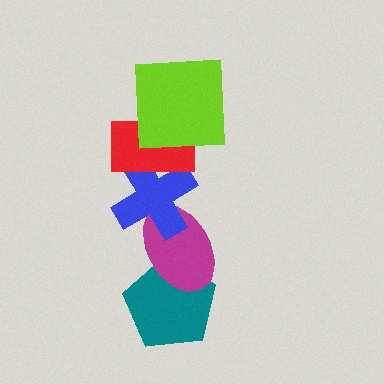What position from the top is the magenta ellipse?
The magenta ellipse is 4th from the top.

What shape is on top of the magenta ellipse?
The blue cross is on top of the magenta ellipse.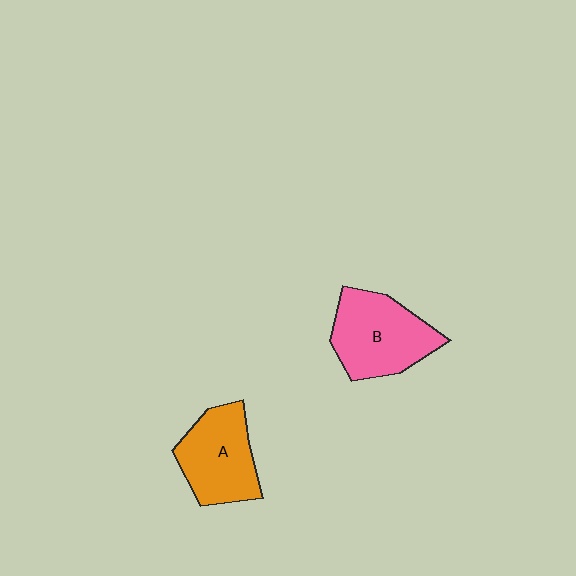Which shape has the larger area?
Shape B (pink).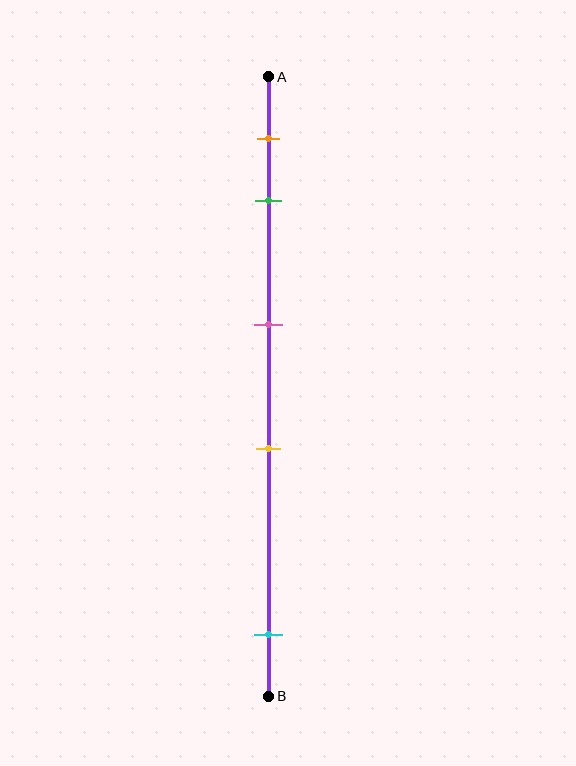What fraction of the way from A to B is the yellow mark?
The yellow mark is approximately 60% (0.6) of the way from A to B.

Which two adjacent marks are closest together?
The orange and green marks are the closest adjacent pair.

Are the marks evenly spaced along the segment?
No, the marks are not evenly spaced.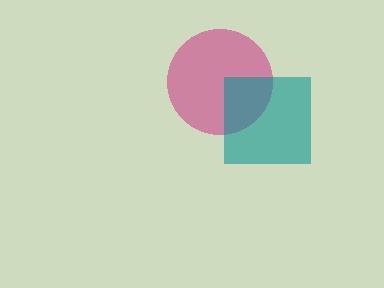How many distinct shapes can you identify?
There are 2 distinct shapes: a magenta circle, a teal square.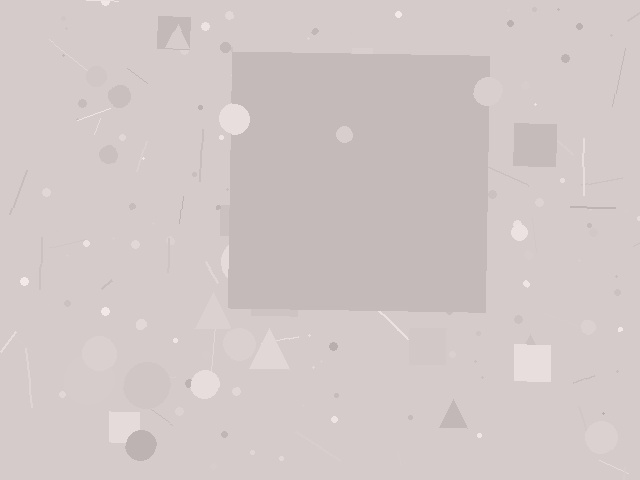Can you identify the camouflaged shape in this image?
The camouflaged shape is a square.